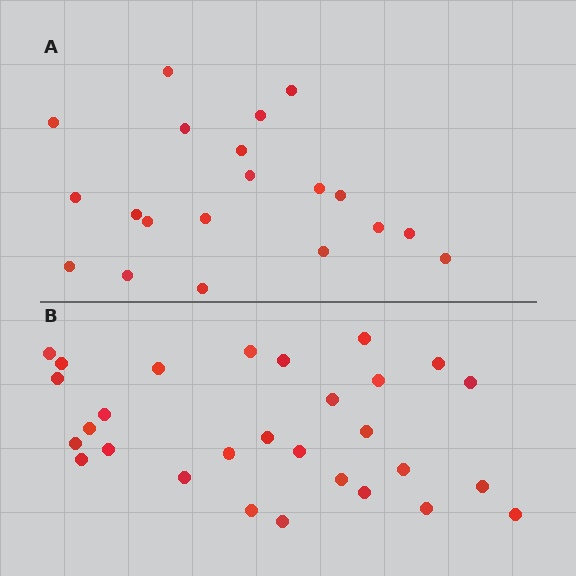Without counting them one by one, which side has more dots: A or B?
Region B (the bottom region) has more dots.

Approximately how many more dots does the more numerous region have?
Region B has roughly 8 or so more dots than region A.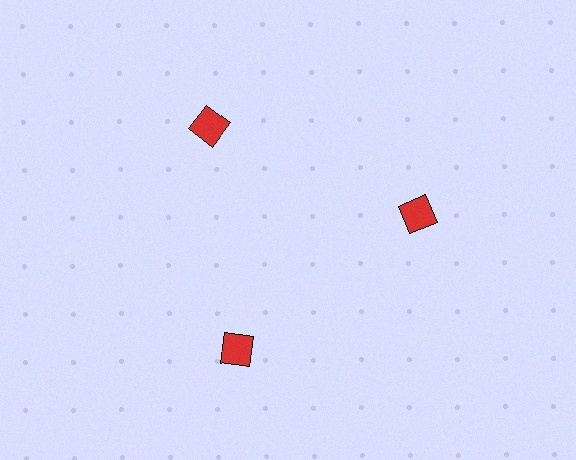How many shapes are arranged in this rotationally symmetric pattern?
There are 3 shapes, arranged in 3 groups of 1.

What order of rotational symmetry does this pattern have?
This pattern has 3-fold rotational symmetry.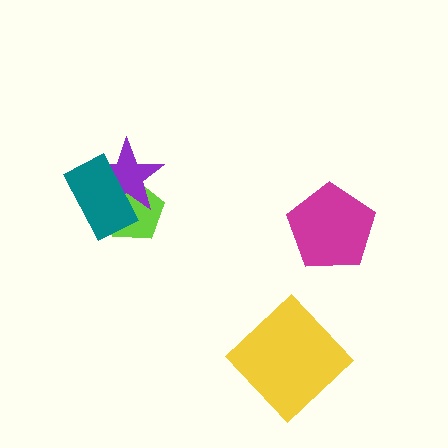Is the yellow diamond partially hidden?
No, no other shape covers it.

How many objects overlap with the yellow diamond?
0 objects overlap with the yellow diamond.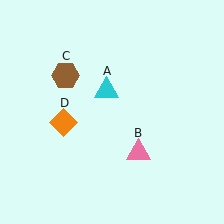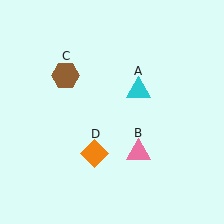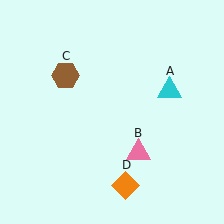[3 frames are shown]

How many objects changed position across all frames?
2 objects changed position: cyan triangle (object A), orange diamond (object D).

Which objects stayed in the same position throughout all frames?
Pink triangle (object B) and brown hexagon (object C) remained stationary.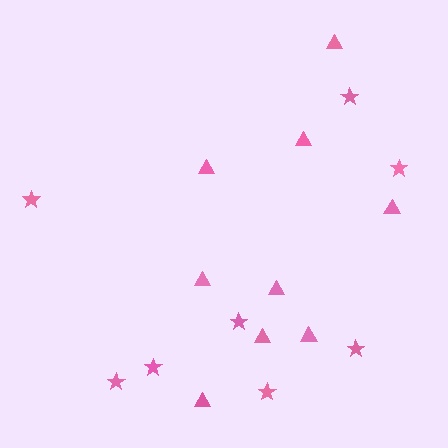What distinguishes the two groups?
There are 2 groups: one group of stars (8) and one group of triangles (9).